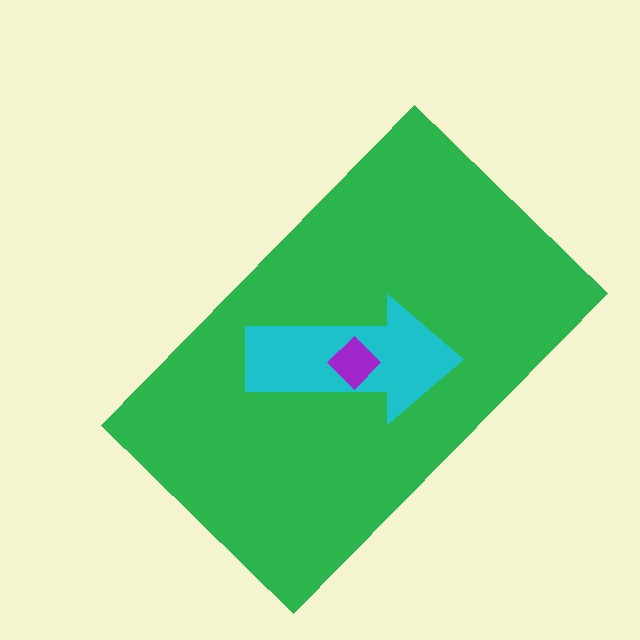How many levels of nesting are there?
3.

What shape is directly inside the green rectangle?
The cyan arrow.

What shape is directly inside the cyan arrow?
The purple diamond.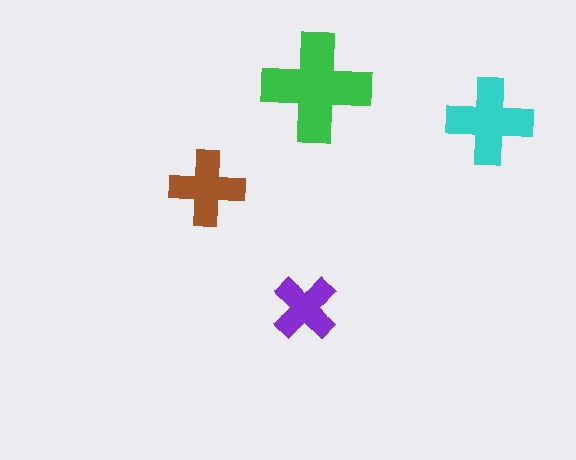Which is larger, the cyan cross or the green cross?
The green one.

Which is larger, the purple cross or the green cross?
The green one.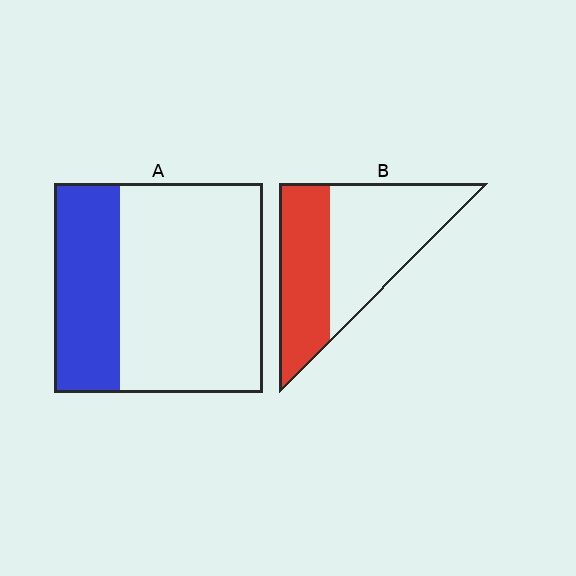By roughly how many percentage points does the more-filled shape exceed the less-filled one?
By roughly 10 percentage points (B over A).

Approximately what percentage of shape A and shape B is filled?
A is approximately 30% and B is approximately 45%.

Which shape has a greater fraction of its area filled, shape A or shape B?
Shape B.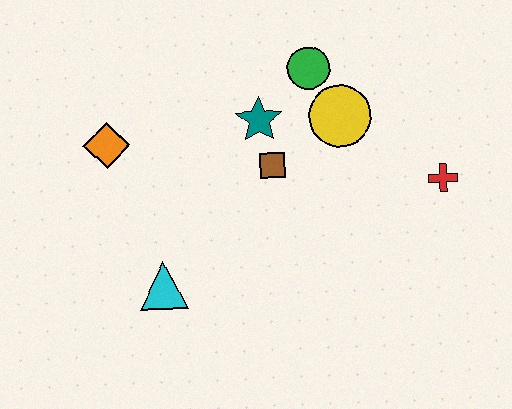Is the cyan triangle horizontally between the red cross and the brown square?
No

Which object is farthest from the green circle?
The cyan triangle is farthest from the green circle.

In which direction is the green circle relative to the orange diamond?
The green circle is to the right of the orange diamond.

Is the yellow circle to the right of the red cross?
No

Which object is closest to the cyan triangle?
The orange diamond is closest to the cyan triangle.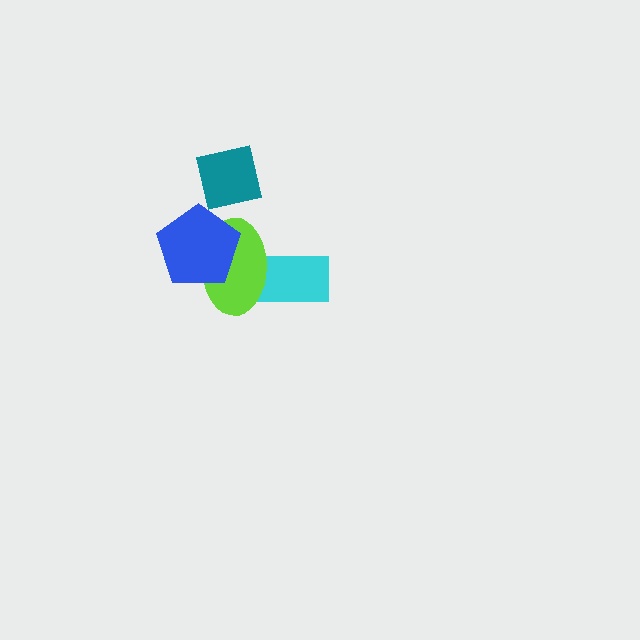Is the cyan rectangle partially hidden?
Yes, it is partially covered by another shape.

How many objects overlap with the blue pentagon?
1 object overlaps with the blue pentagon.